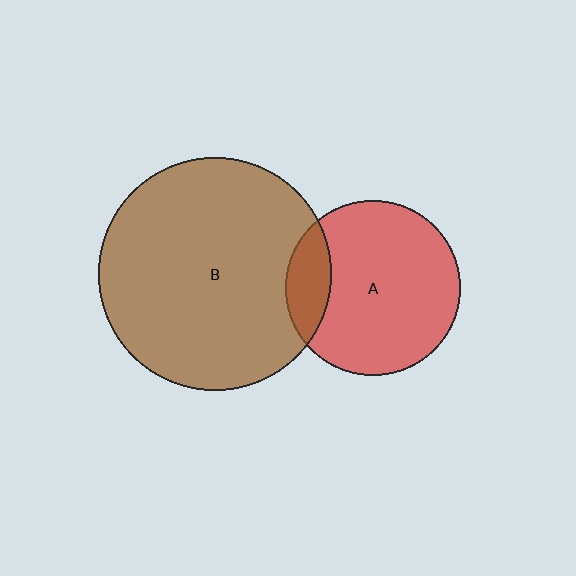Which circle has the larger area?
Circle B (brown).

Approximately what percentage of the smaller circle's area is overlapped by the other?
Approximately 15%.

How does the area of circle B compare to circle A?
Approximately 1.8 times.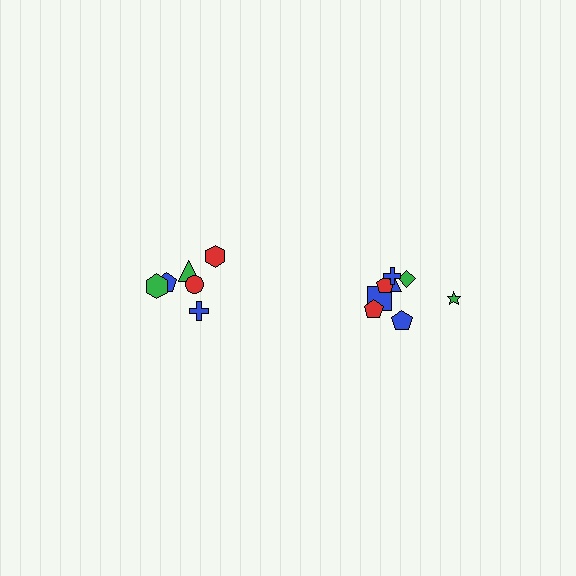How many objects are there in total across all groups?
There are 14 objects.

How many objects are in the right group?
There are 8 objects.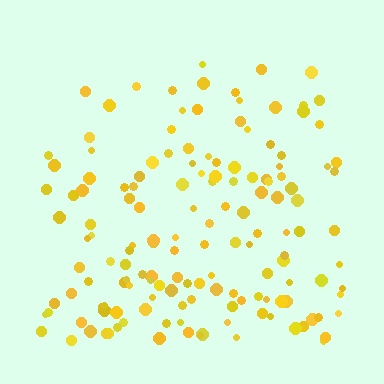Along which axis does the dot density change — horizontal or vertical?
Vertical.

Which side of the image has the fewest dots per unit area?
The top.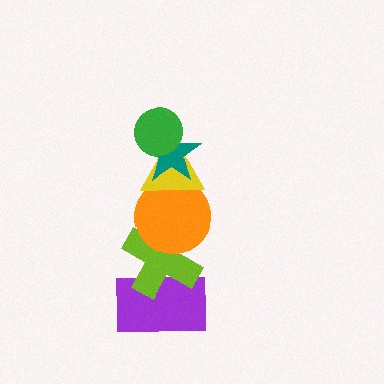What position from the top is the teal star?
The teal star is 2nd from the top.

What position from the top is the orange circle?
The orange circle is 4th from the top.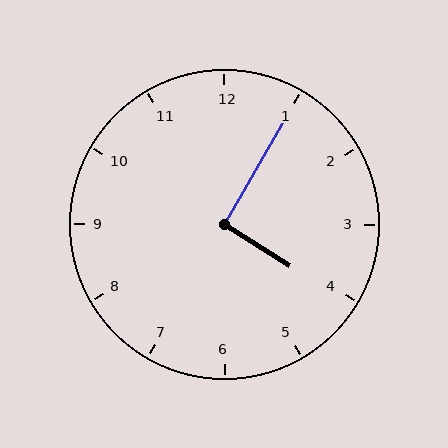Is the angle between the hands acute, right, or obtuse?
It is right.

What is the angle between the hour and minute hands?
Approximately 92 degrees.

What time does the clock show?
4:05.